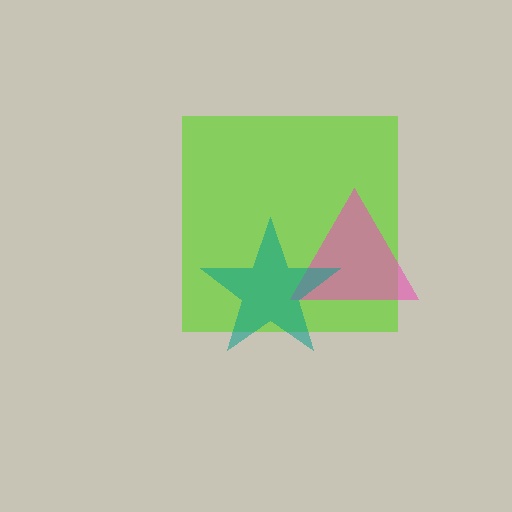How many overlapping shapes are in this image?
There are 3 overlapping shapes in the image.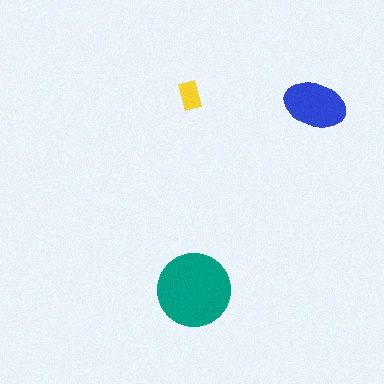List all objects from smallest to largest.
The yellow rectangle, the blue ellipse, the teal circle.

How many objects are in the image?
There are 3 objects in the image.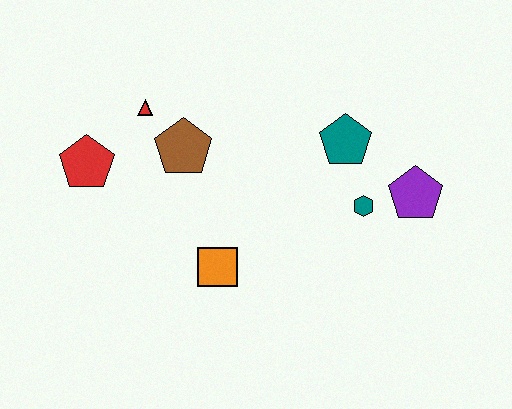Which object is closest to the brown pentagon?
The red triangle is closest to the brown pentagon.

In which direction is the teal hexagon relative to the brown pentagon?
The teal hexagon is to the right of the brown pentagon.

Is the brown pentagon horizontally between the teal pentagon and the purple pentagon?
No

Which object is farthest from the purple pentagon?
The red pentagon is farthest from the purple pentagon.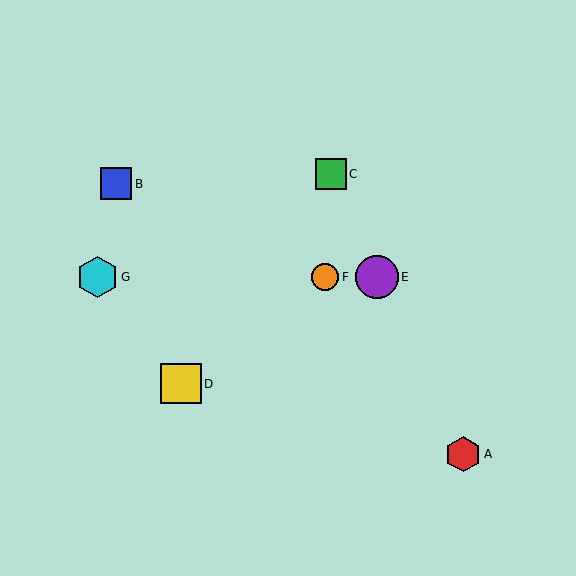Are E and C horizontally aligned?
No, E is at y≈277 and C is at y≈174.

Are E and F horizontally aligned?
Yes, both are at y≈277.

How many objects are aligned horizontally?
3 objects (E, F, G) are aligned horizontally.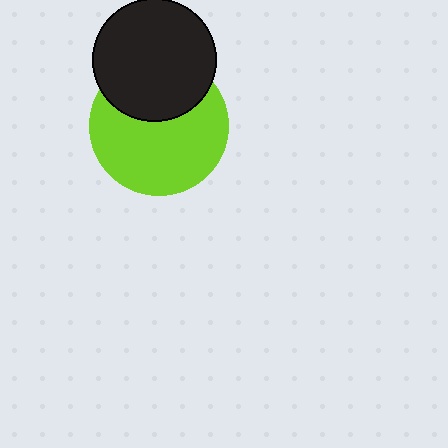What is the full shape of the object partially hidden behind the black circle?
The partially hidden object is a lime circle.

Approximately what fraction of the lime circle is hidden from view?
Roughly 35% of the lime circle is hidden behind the black circle.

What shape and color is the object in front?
The object in front is a black circle.